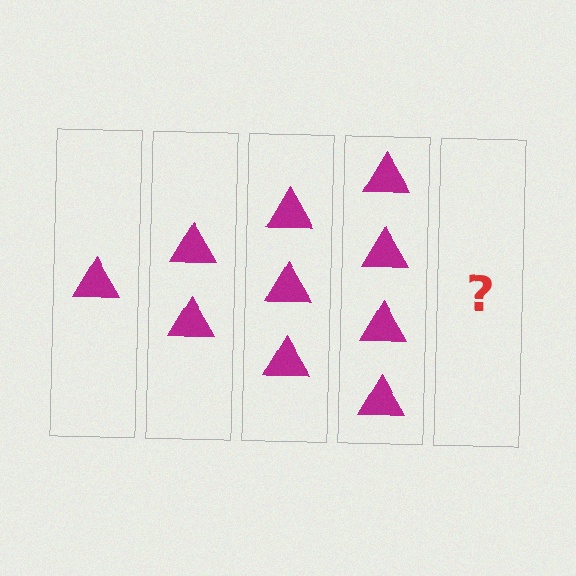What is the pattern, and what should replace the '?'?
The pattern is that each step adds one more triangle. The '?' should be 5 triangles.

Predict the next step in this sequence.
The next step is 5 triangles.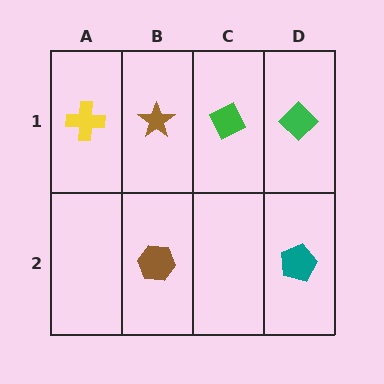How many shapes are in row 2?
2 shapes.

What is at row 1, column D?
A green diamond.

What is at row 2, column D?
A teal pentagon.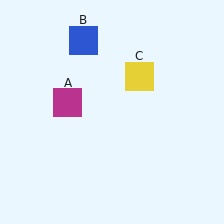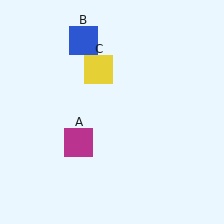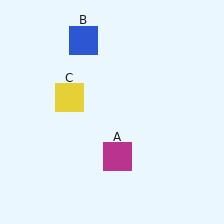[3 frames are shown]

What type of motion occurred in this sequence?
The magenta square (object A), yellow square (object C) rotated counterclockwise around the center of the scene.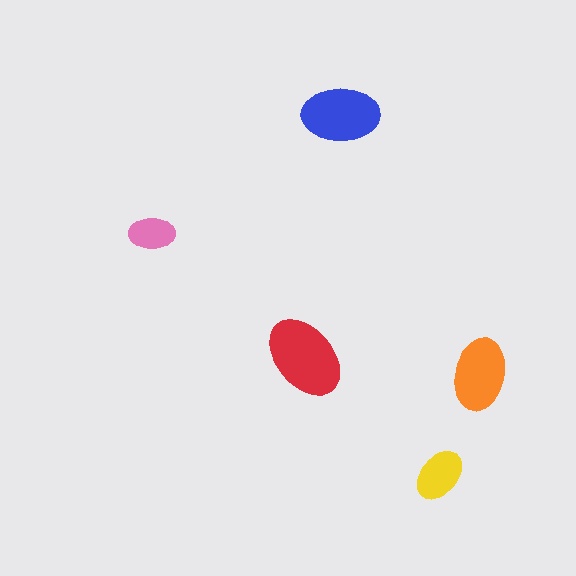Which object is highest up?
The blue ellipse is topmost.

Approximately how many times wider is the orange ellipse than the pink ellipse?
About 1.5 times wider.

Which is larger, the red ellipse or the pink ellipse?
The red one.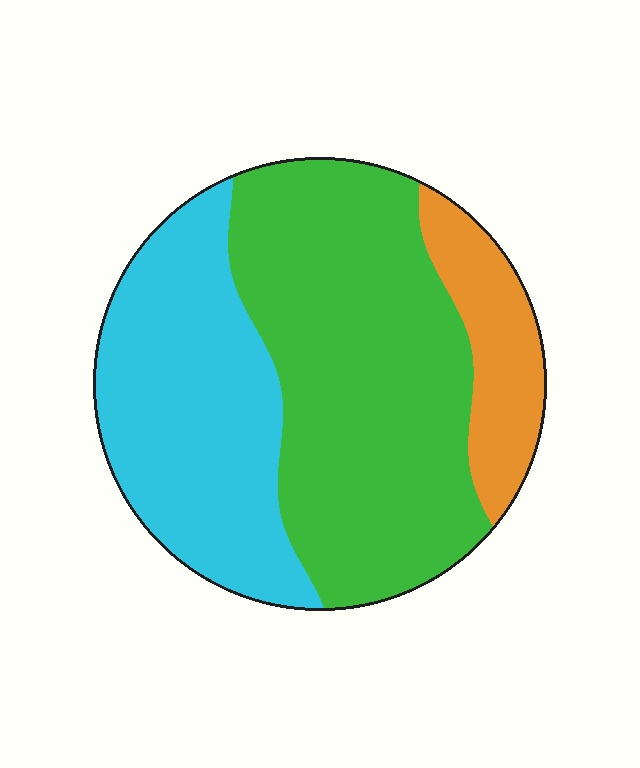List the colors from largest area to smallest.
From largest to smallest: green, cyan, orange.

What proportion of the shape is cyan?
Cyan takes up between a quarter and a half of the shape.